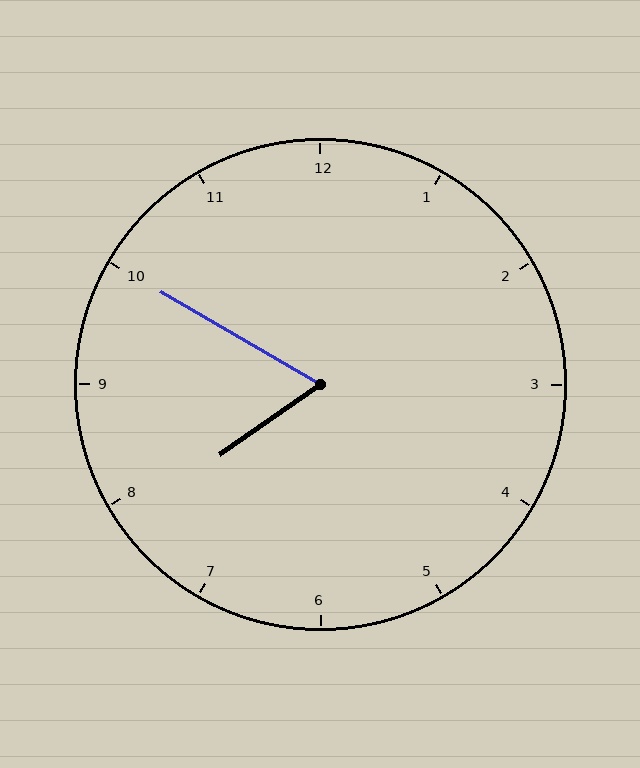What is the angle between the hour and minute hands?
Approximately 65 degrees.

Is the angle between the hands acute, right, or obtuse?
It is acute.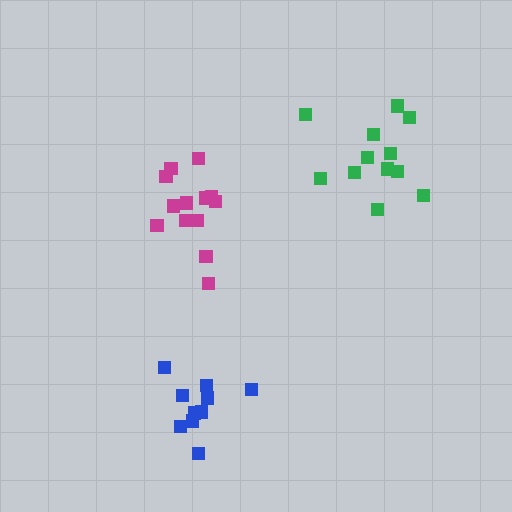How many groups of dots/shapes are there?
There are 3 groups.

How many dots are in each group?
Group 1: 14 dots, Group 2: 10 dots, Group 3: 12 dots (36 total).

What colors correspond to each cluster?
The clusters are colored: magenta, blue, green.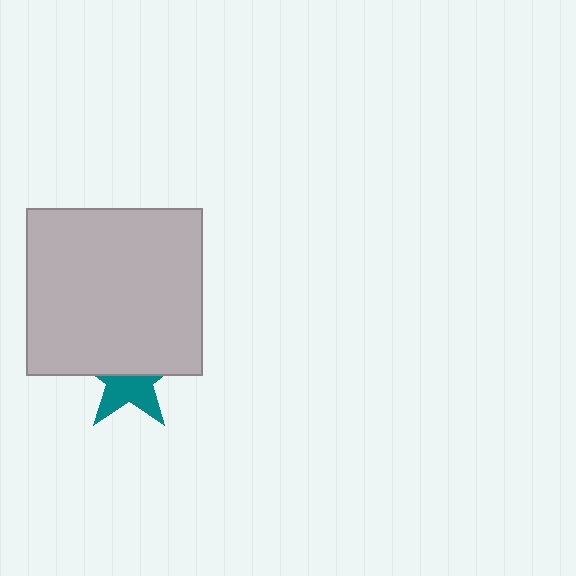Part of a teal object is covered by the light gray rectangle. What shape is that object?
It is a star.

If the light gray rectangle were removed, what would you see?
You would see the complete teal star.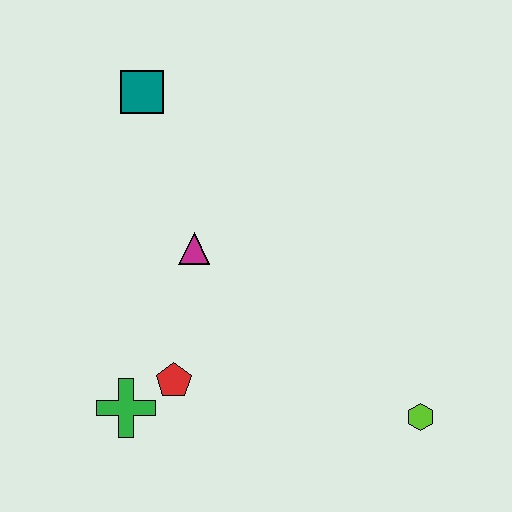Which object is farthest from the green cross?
The teal square is farthest from the green cross.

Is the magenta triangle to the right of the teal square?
Yes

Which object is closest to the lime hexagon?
The red pentagon is closest to the lime hexagon.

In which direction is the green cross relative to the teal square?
The green cross is below the teal square.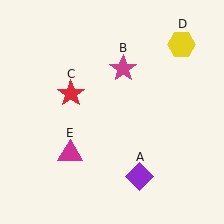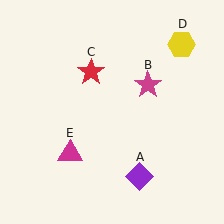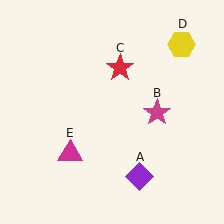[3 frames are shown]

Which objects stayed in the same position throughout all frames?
Purple diamond (object A) and yellow hexagon (object D) and magenta triangle (object E) remained stationary.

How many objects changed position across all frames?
2 objects changed position: magenta star (object B), red star (object C).